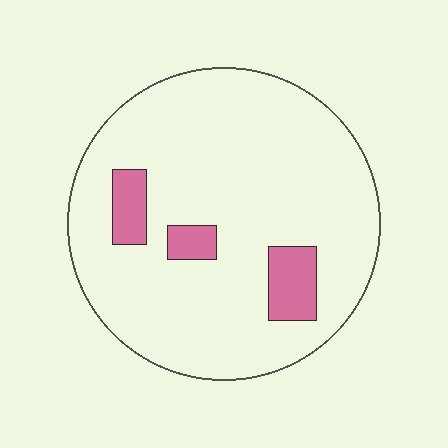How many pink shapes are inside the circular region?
3.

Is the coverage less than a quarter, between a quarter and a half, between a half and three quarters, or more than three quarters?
Less than a quarter.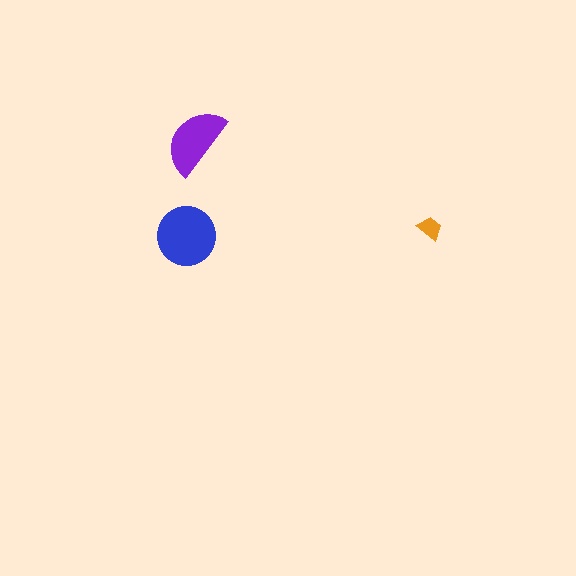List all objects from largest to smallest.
The blue circle, the purple semicircle, the orange trapezoid.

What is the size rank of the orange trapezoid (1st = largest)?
3rd.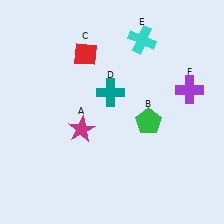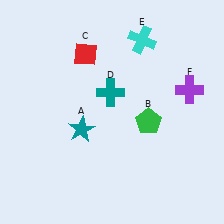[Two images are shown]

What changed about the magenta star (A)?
In Image 1, A is magenta. In Image 2, it changed to teal.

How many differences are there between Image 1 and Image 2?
There is 1 difference between the two images.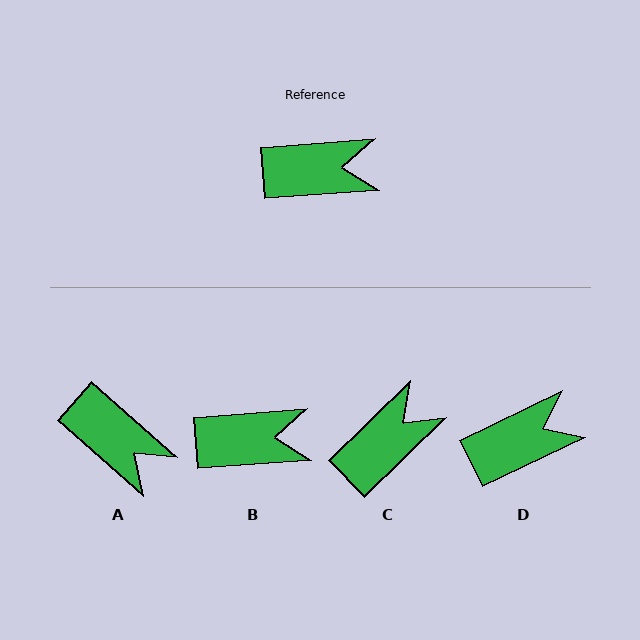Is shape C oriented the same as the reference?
No, it is off by about 40 degrees.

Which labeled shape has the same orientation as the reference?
B.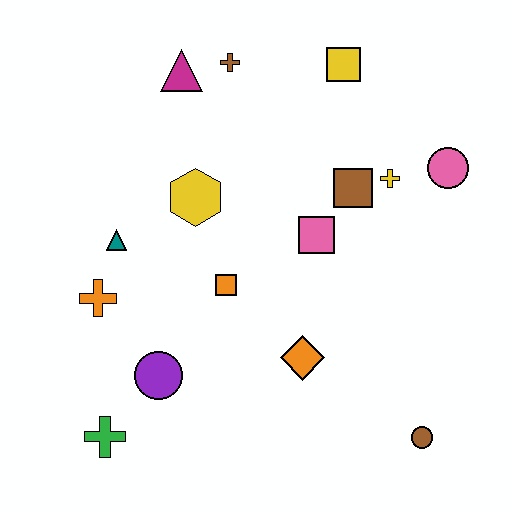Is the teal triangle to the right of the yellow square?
No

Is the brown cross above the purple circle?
Yes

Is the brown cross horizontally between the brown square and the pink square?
No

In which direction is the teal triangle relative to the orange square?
The teal triangle is to the left of the orange square.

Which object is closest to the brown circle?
The orange diamond is closest to the brown circle.